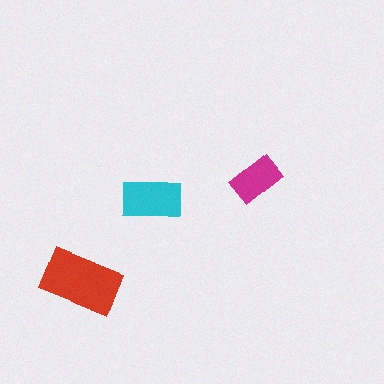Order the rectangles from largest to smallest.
the red one, the cyan one, the magenta one.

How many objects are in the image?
There are 3 objects in the image.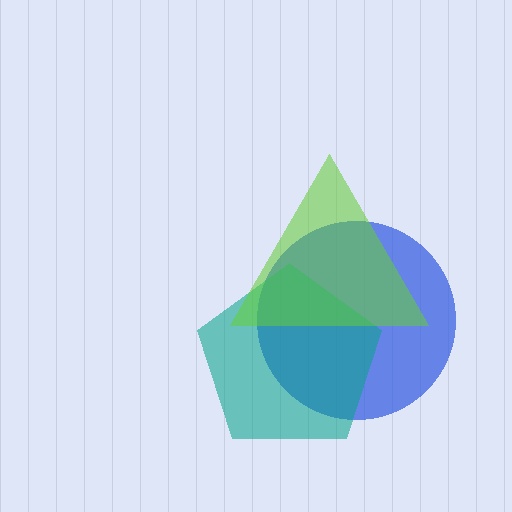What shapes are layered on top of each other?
The layered shapes are: a blue circle, a teal pentagon, a lime triangle.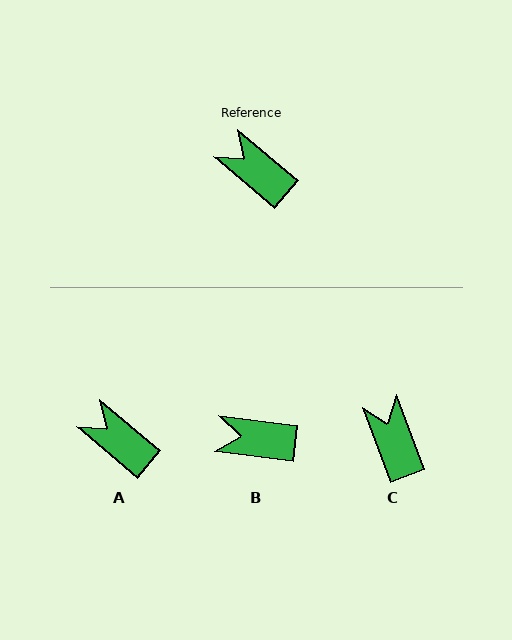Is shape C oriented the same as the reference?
No, it is off by about 29 degrees.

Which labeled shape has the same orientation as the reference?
A.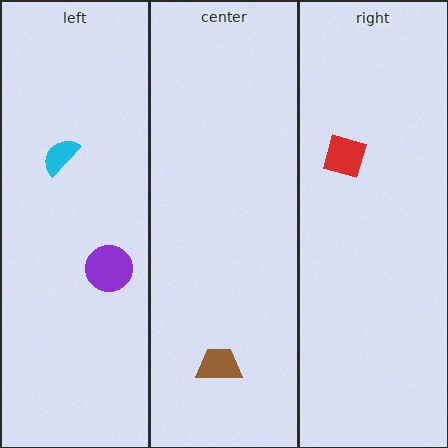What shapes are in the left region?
The purple circle, the cyan semicircle.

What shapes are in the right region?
The red diamond.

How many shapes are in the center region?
1.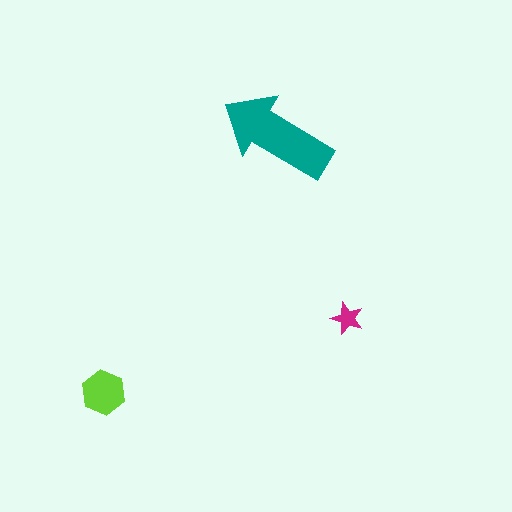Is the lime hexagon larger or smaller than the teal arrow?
Smaller.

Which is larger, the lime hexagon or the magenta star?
The lime hexagon.